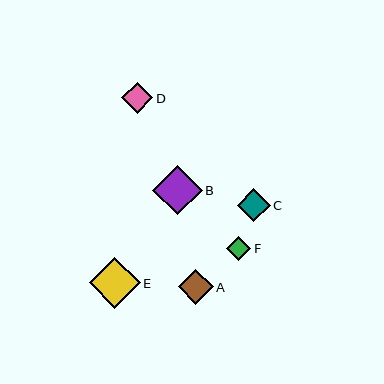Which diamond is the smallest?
Diamond F is the smallest with a size of approximately 24 pixels.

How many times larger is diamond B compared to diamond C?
Diamond B is approximately 1.5 times the size of diamond C.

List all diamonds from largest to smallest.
From largest to smallest: E, B, A, C, D, F.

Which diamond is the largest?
Diamond E is the largest with a size of approximately 51 pixels.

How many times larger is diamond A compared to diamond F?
Diamond A is approximately 1.5 times the size of diamond F.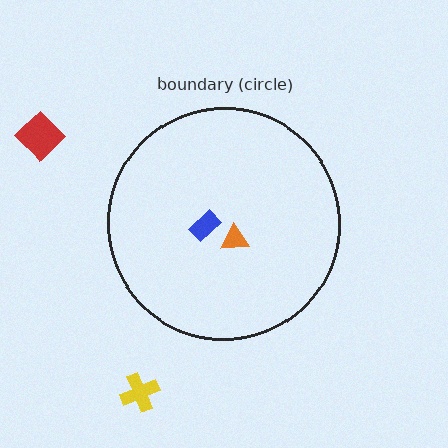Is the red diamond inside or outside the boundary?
Outside.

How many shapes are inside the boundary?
2 inside, 2 outside.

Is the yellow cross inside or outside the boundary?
Outside.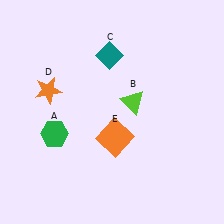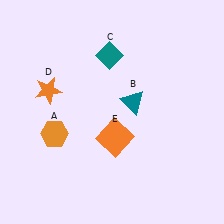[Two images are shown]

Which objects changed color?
A changed from green to orange. B changed from lime to teal.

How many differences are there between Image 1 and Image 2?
There are 2 differences between the two images.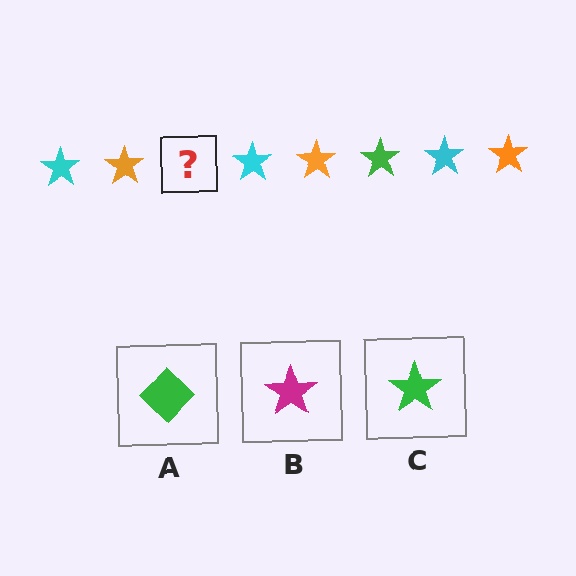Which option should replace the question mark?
Option C.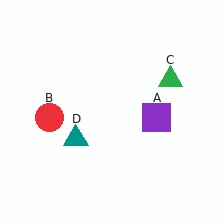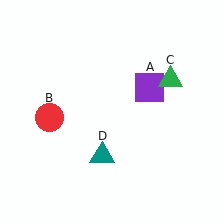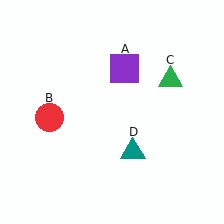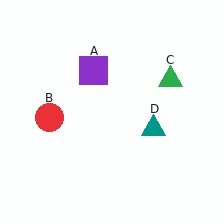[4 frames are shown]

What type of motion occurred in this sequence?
The purple square (object A), teal triangle (object D) rotated counterclockwise around the center of the scene.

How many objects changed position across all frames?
2 objects changed position: purple square (object A), teal triangle (object D).